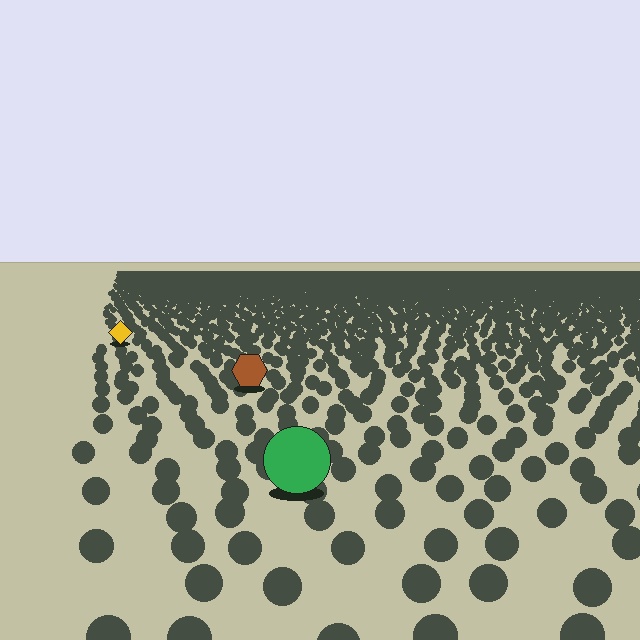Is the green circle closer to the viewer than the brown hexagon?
Yes. The green circle is closer — you can tell from the texture gradient: the ground texture is coarser near it.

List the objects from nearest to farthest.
From nearest to farthest: the green circle, the brown hexagon, the yellow diamond.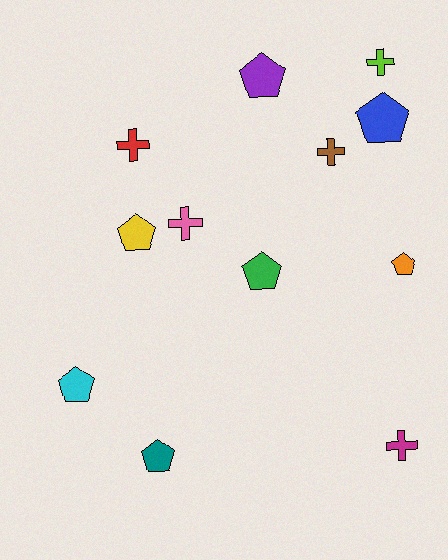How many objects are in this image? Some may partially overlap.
There are 12 objects.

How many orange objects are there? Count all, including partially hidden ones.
There is 1 orange object.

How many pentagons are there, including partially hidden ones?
There are 7 pentagons.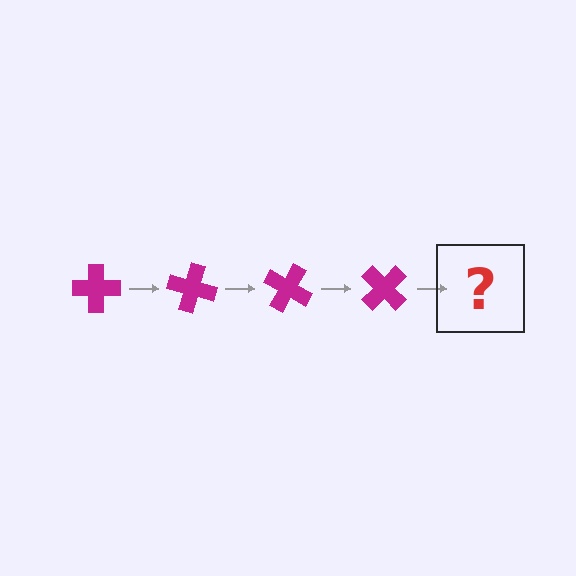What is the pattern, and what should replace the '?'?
The pattern is that the cross rotates 15 degrees each step. The '?' should be a magenta cross rotated 60 degrees.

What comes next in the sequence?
The next element should be a magenta cross rotated 60 degrees.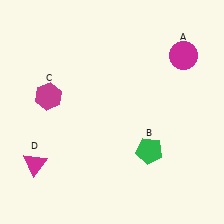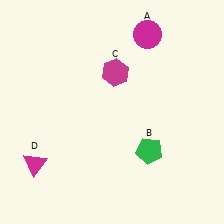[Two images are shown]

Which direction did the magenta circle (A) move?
The magenta circle (A) moved left.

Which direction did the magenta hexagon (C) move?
The magenta hexagon (C) moved right.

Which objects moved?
The objects that moved are: the magenta circle (A), the magenta hexagon (C).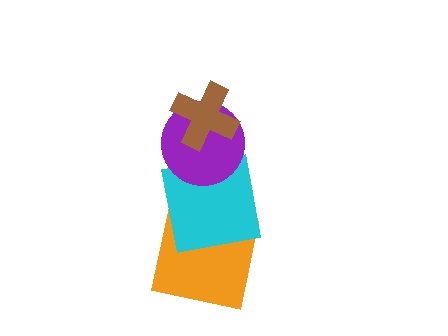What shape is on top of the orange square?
The cyan square is on top of the orange square.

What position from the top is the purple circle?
The purple circle is 2nd from the top.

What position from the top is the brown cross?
The brown cross is 1st from the top.